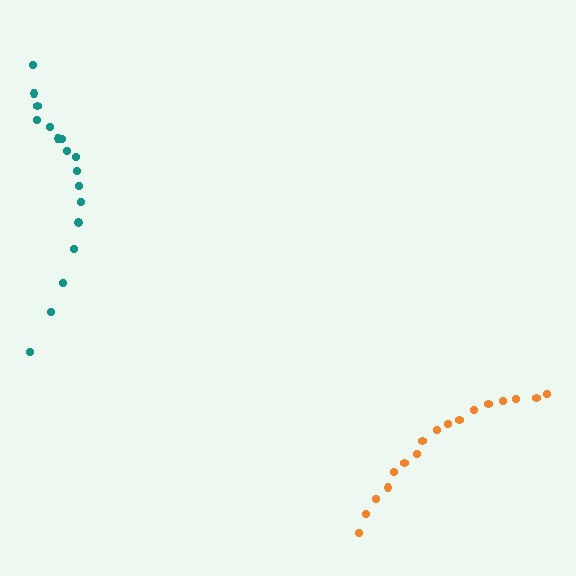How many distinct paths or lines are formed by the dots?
There are 2 distinct paths.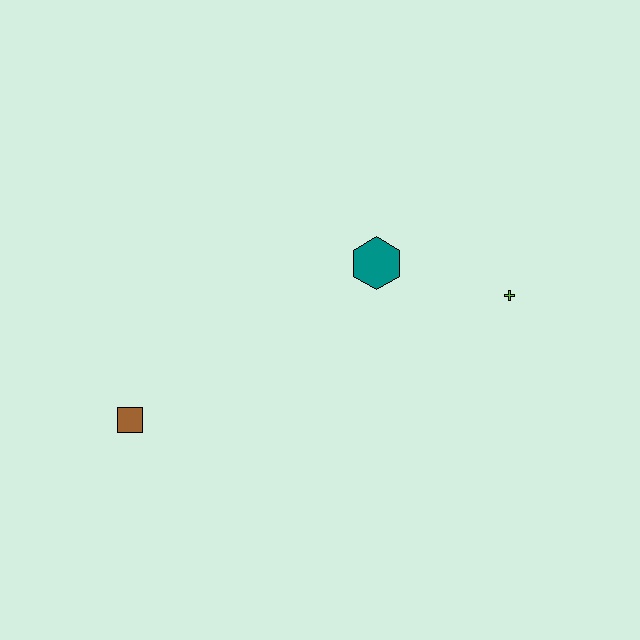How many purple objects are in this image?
There are no purple objects.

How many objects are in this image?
There are 3 objects.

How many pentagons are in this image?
There are no pentagons.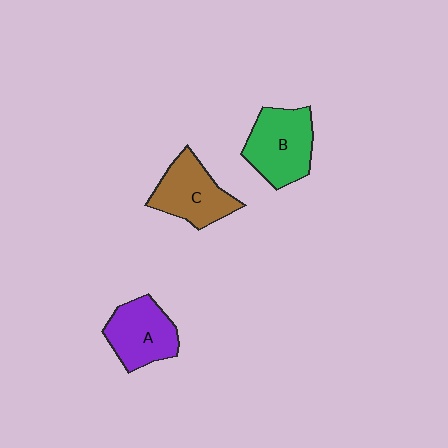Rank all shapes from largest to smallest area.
From largest to smallest: B (green), C (brown), A (purple).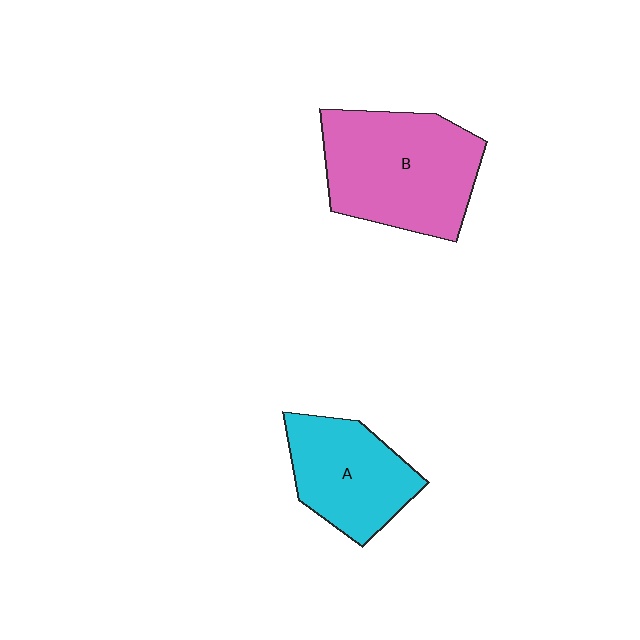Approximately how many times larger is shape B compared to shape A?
Approximately 1.4 times.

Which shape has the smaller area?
Shape A (cyan).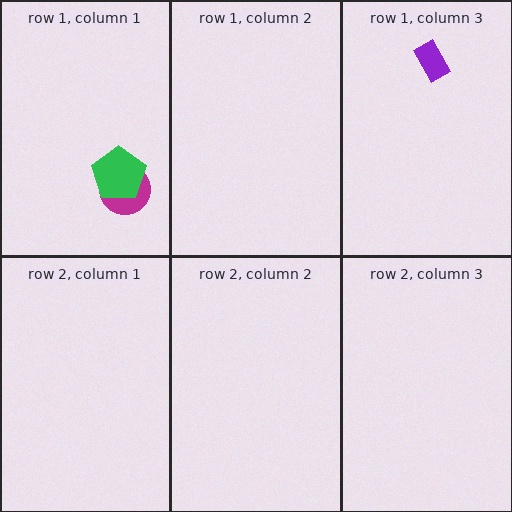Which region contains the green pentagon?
The row 1, column 1 region.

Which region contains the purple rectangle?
The row 1, column 3 region.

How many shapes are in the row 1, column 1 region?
2.